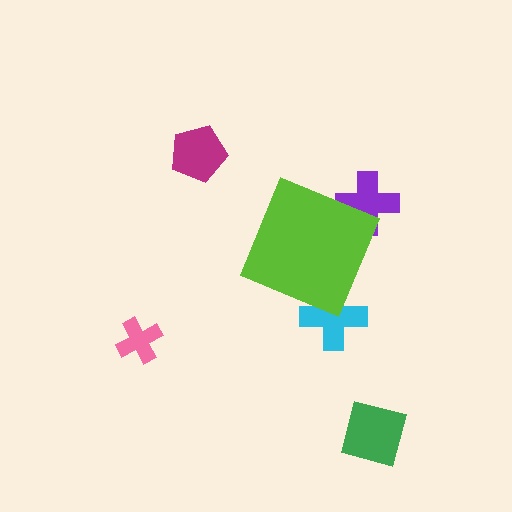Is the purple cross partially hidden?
Yes, the purple cross is partially hidden behind the lime diamond.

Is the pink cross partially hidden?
No, the pink cross is fully visible.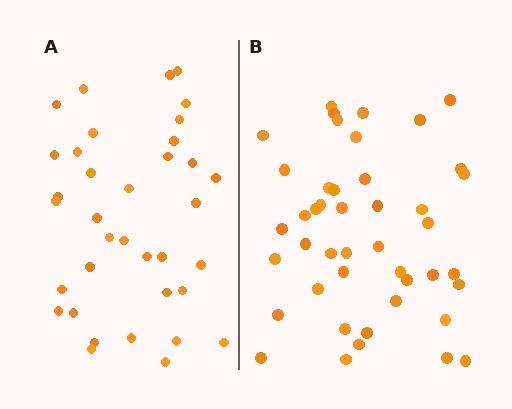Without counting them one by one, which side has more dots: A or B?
Region B (the right region) has more dots.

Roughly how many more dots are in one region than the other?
Region B has roughly 8 or so more dots than region A.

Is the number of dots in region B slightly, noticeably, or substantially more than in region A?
Region B has only slightly more — the two regions are fairly close. The ratio is roughly 1.2 to 1.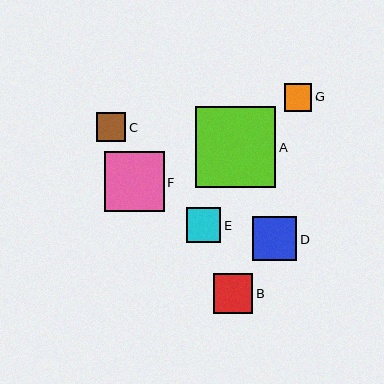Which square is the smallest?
Square G is the smallest with a size of approximately 27 pixels.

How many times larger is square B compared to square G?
Square B is approximately 1.4 times the size of square G.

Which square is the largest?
Square A is the largest with a size of approximately 80 pixels.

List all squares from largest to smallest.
From largest to smallest: A, F, D, B, E, C, G.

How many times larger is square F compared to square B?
Square F is approximately 1.5 times the size of square B.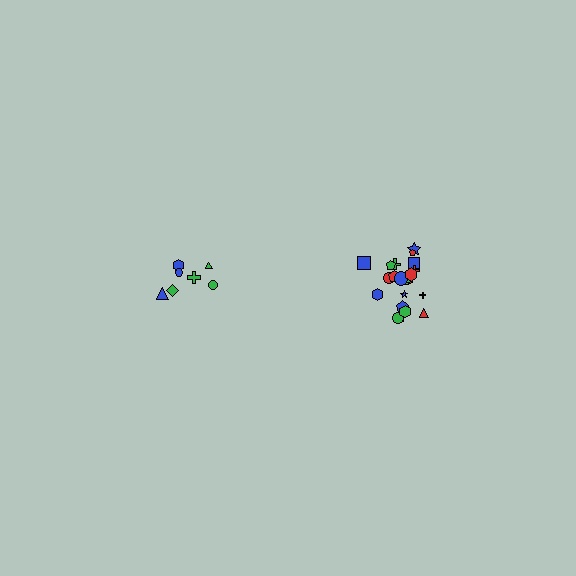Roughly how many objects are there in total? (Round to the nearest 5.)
Roughly 30 objects in total.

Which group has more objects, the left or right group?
The right group.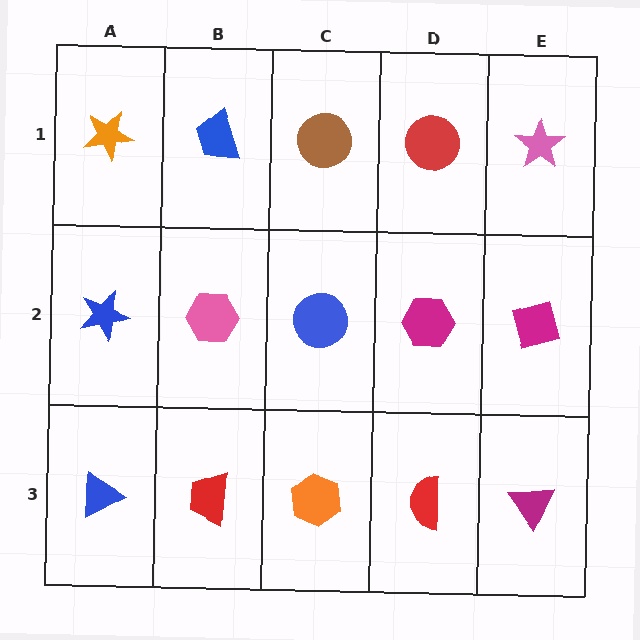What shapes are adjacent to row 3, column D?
A magenta hexagon (row 2, column D), an orange hexagon (row 3, column C), a magenta triangle (row 3, column E).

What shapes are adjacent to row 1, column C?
A blue circle (row 2, column C), a blue trapezoid (row 1, column B), a red circle (row 1, column D).